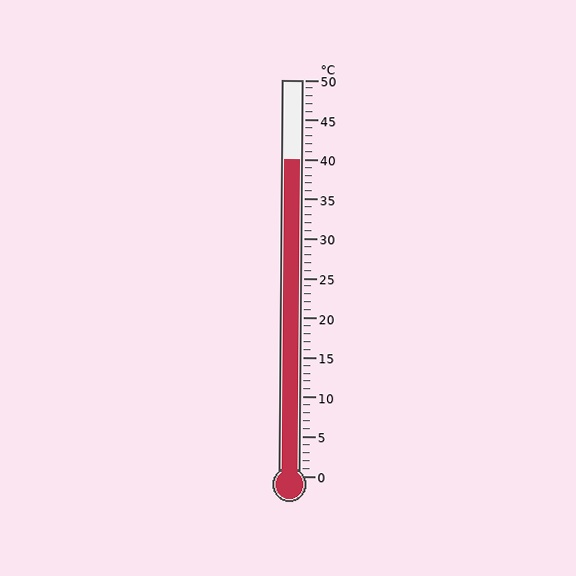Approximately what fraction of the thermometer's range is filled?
The thermometer is filled to approximately 80% of its range.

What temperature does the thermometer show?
The thermometer shows approximately 40°C.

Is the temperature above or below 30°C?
The temperature is above 30°C.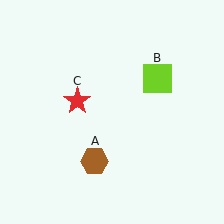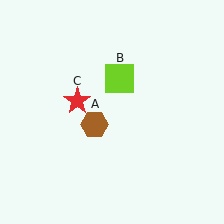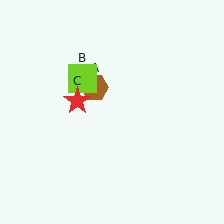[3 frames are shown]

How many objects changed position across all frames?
2 objects changed position: brown hexagon (object A), lime square (object B).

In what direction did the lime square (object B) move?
The lime square (object B) moved left.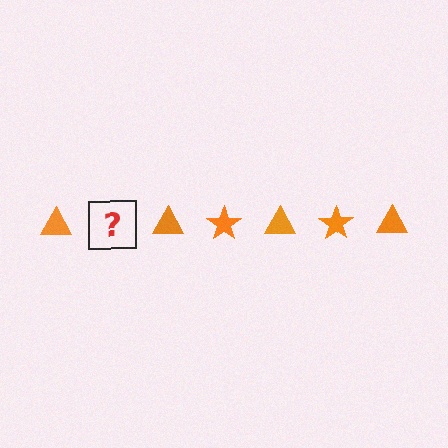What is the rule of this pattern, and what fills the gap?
The rule is that the pattern cycles through triangle, star shapes in orange. The gap should be filled with an orange star.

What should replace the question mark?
The question mark should be replaced with an orange star.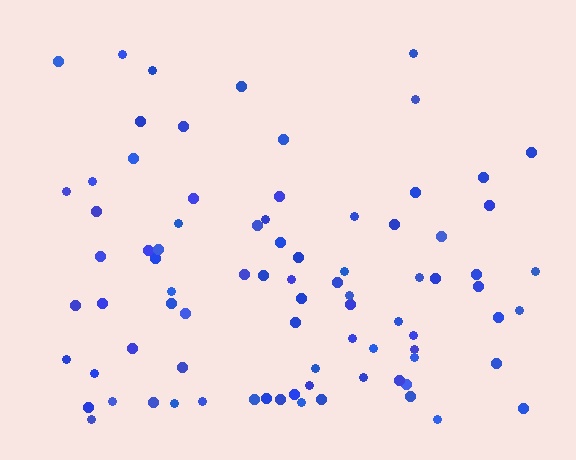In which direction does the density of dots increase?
From top to bottom, with the bottom side densest.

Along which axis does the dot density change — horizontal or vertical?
Vertical.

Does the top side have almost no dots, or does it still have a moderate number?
Still a moderate number, just noticeably fewer than the bottom.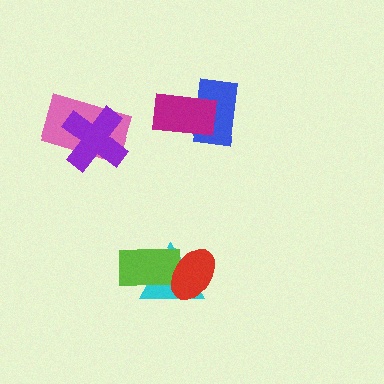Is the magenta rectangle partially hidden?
No, no other shape covers it.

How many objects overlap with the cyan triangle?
2 objects overlap with the cyan triangle.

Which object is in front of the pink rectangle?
The purple cross is in front of the pink rectangle.